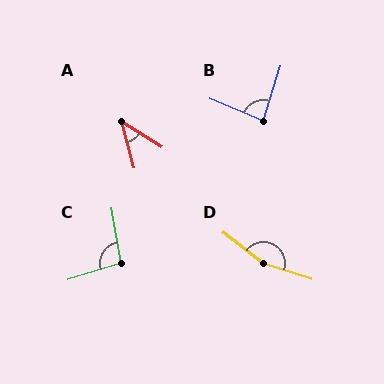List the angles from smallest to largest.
A (42°), B (84°), C (97°), D (159°).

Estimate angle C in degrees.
Approximately 97 degrees.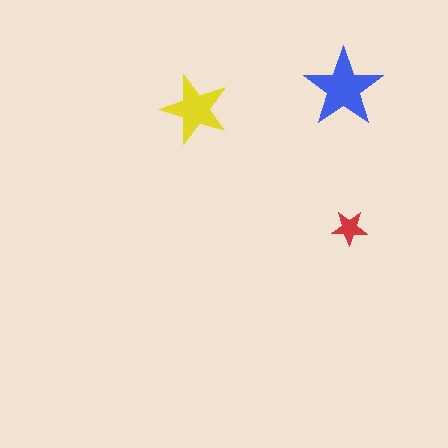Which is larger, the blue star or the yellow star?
The blue one.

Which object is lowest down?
The red star is bottommost.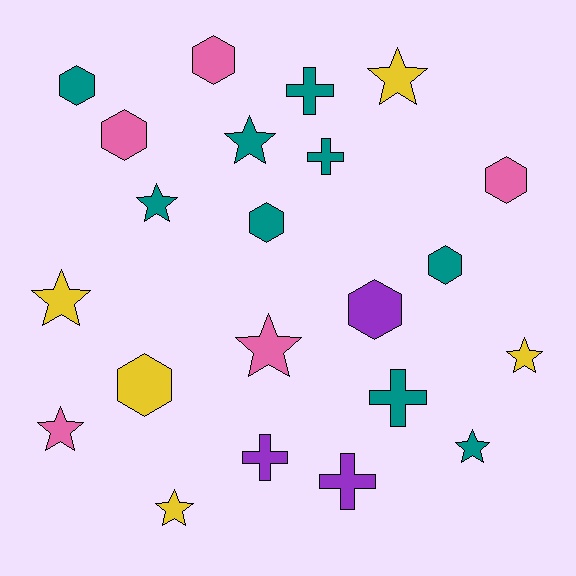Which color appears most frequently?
Teal, with 9 objects.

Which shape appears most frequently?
Star, with 9 objects.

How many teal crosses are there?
There are 3 teal crosses.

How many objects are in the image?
There are 22 objects.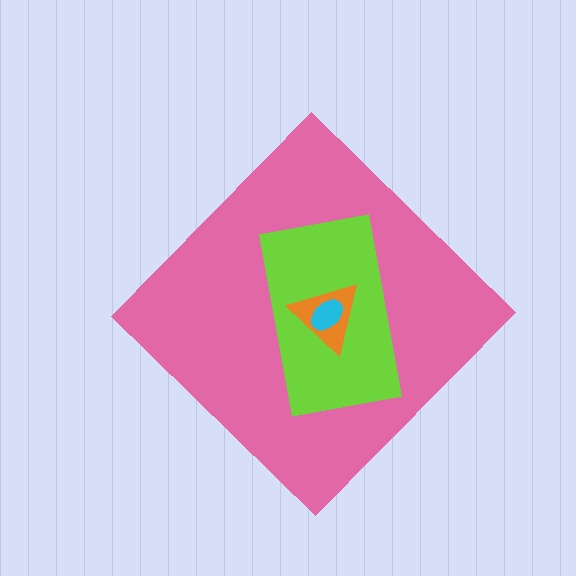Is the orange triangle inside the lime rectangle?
Yes.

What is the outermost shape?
The pink diamond.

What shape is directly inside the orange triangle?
The cyan ellipse.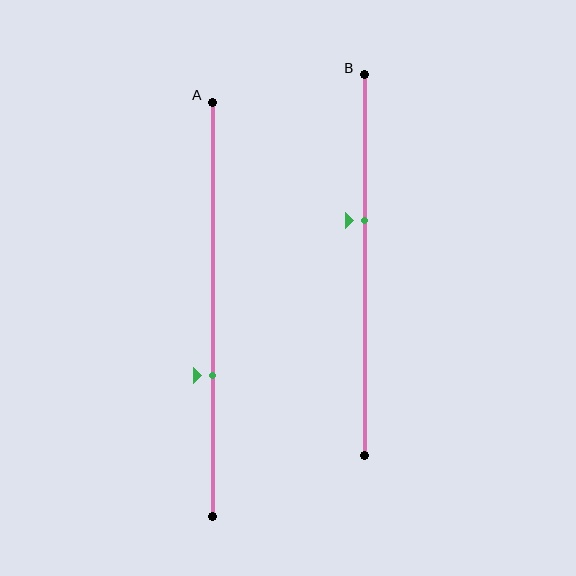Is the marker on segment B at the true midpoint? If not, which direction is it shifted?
No, the marker on segment B is shifted upward by about 12% of the segment length.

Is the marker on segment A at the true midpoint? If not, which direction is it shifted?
No, the marker on segment A is shifted downward by about 16% of the segment length.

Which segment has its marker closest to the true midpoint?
Segment B has its marker closest to the true midpoint.